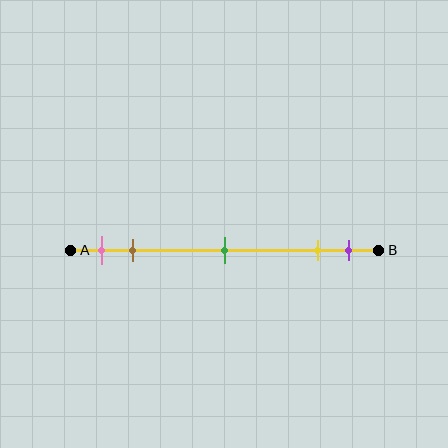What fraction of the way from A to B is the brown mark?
The brown mark is approximately 20% (0.2) of the way from A to B.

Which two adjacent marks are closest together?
The yellow and purple marks are the closest adjacent pair.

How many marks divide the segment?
There are 5 marks dividing the segment.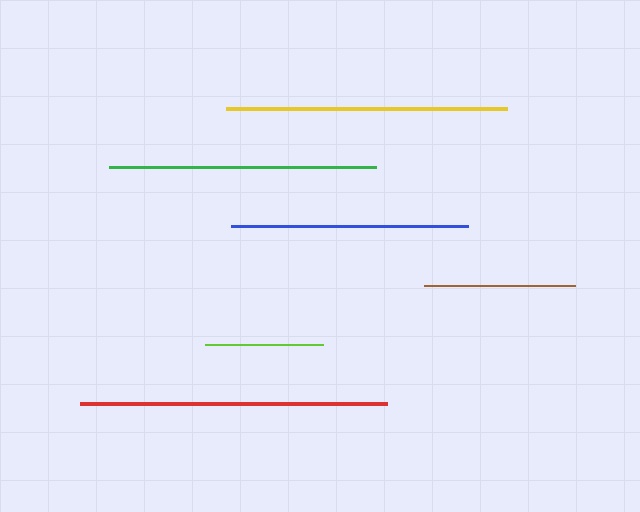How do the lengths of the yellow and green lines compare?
The yellow and green lines are approximately the same length.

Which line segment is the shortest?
The lime line is the shortest at approximately 118 pixels.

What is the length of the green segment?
The green segment is approximately 268 pixels long.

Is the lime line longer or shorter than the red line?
The red line is longer than the lime line.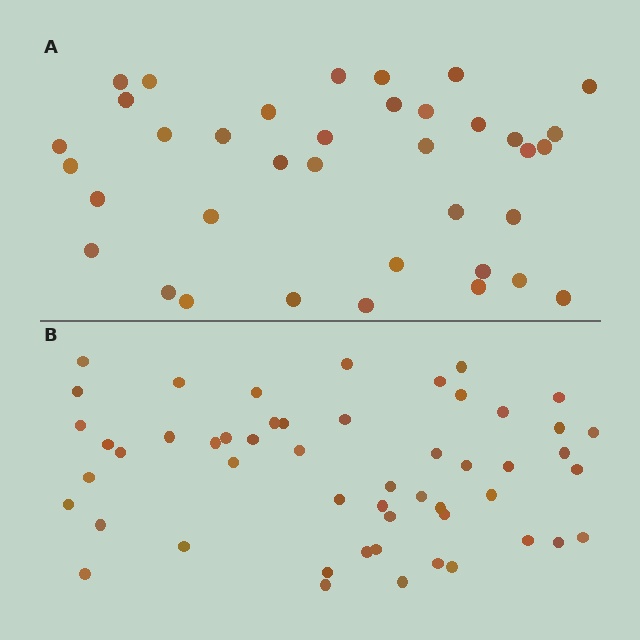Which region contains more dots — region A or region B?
Region B (the bottom region) has more dots.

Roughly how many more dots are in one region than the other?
Region B has approximately 15 more dots than region A.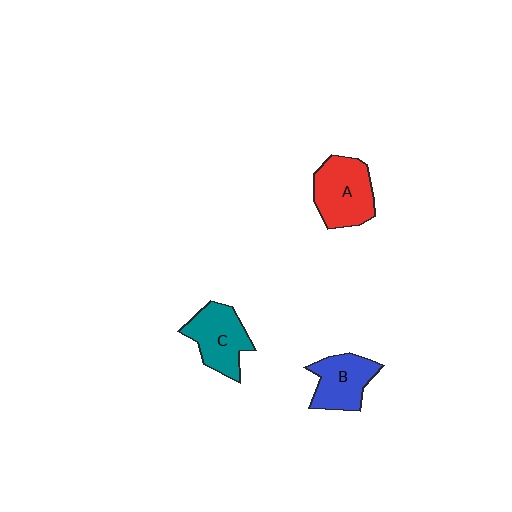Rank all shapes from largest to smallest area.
From largest to smallest: A (red), C (teal), B (blue).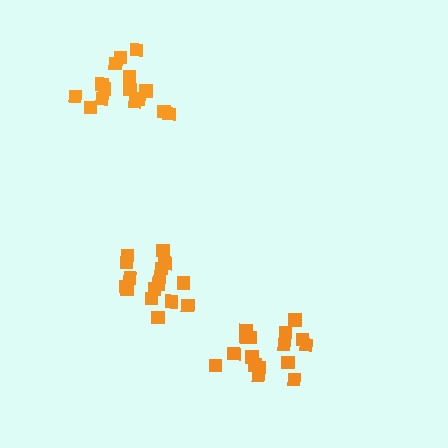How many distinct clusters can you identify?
There are 3 distinct clusters.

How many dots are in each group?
Group 1: 16 dots, Group 2: 17 dots, Group 3: 16 dots (49 total).